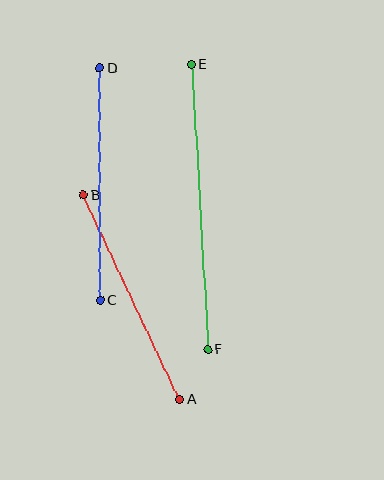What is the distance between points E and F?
The distance is approximately 286 pixels.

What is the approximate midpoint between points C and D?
The midpoint is at approximately (100, 184) pixels.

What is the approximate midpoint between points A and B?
The midpoint is at approximately (131, 297) pixels.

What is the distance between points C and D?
The distance is approximately 233 pixels.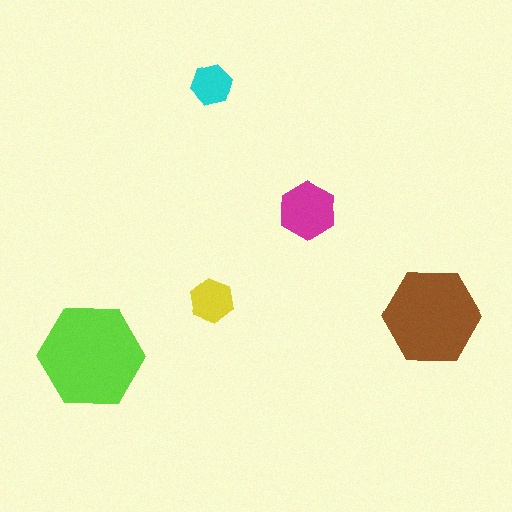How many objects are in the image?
There are 5 objects in the image.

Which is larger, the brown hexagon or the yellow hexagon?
The brown one.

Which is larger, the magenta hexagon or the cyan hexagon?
The magenta one.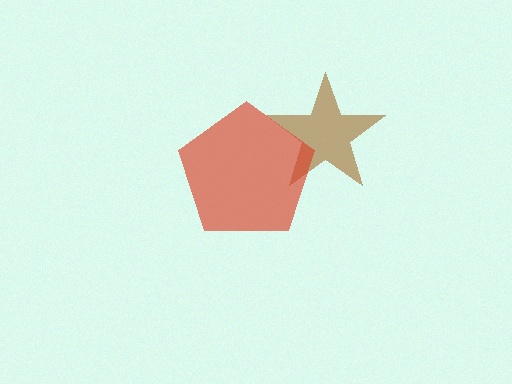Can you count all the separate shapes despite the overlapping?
Yes, there are 2 separate shapes.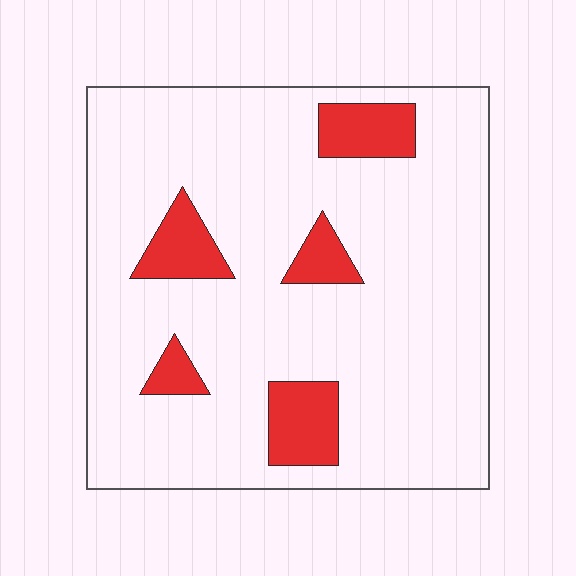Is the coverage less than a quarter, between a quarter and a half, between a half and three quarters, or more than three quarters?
Less than a quarter.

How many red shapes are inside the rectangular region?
5.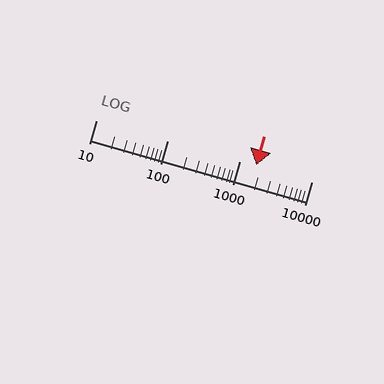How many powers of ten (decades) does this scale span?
The scale spans 3 decades, from 10 to 10000.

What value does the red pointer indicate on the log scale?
The pointer indicates approximately 1700.